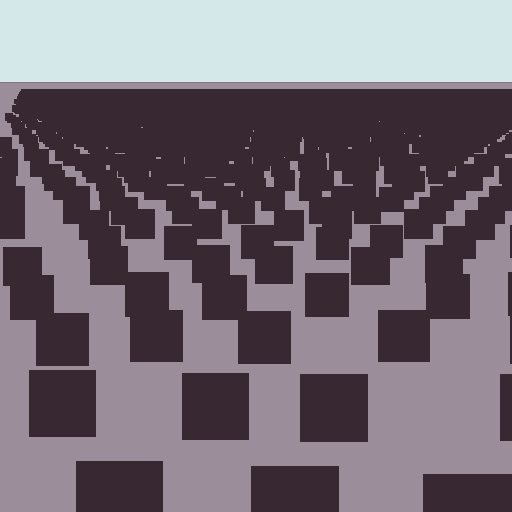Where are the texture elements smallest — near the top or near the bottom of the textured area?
Near the top.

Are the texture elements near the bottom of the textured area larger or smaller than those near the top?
Larger. Near the bottom, elements are closer to the viewer and appear at a bigger on-screen size.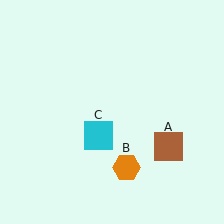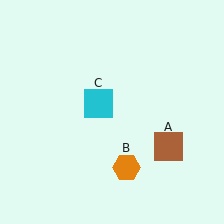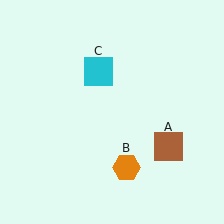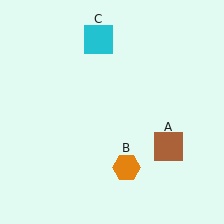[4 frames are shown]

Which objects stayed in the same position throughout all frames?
Brown square (object A) and orange hexagon (object B) remained stationary.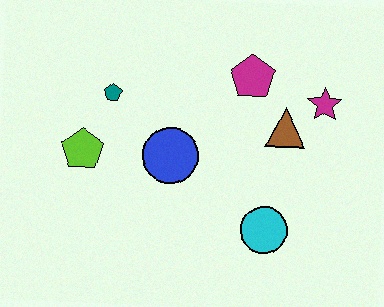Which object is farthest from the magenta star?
The lime pentagon is farthest from the magenta star.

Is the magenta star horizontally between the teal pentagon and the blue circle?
No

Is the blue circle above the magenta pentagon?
No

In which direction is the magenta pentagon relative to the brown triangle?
The magenta pentagon is above the brown triangle.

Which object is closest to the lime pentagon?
The teal pentagon is closest to the lime pentagon.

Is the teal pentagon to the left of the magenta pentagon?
Yes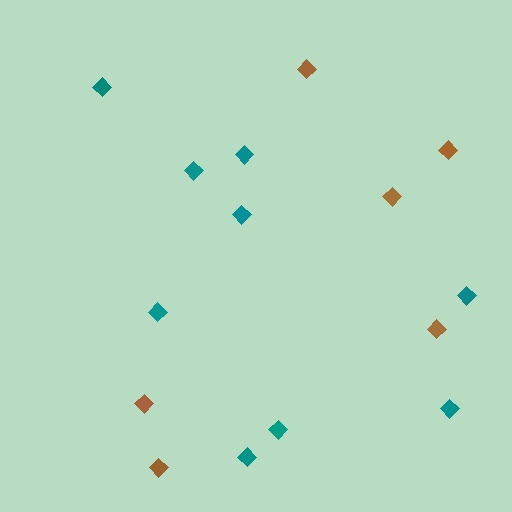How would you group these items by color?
There are 2 groups: one group of brown diamonds (6) and one group of teal diamonds (9).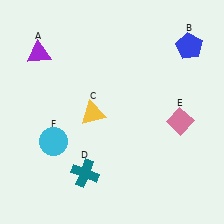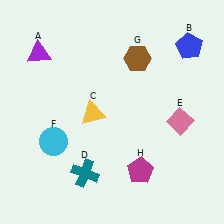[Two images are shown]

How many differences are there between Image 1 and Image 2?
There are 2 differences between the two images.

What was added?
A brown hexagon (G), a magenta pentagon (H) were added in Image 2.